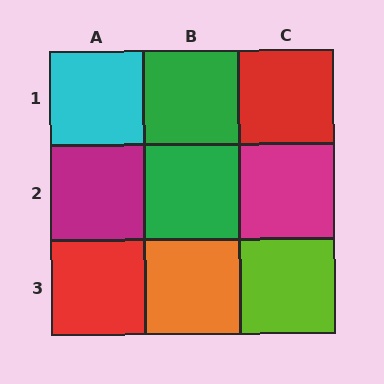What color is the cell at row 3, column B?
Orange.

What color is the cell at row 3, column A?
Red.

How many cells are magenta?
2 cells are magenta.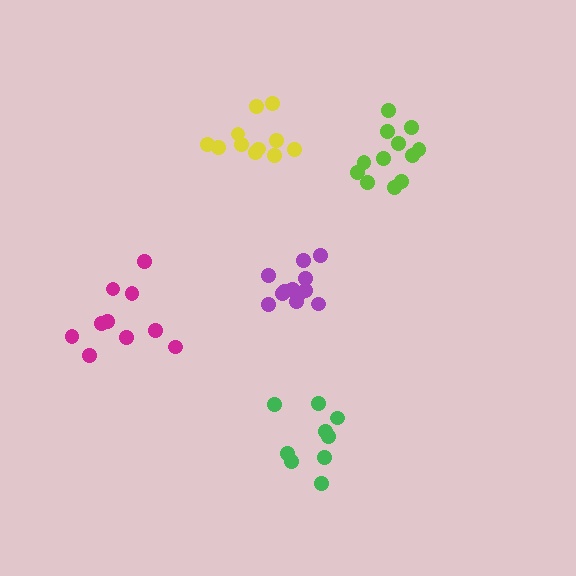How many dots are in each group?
Group 1: 10 dots, Group 2: 12 dots, Group 3: 12 dots, Group 4: 9 dots, Group 5: 11 dots (54 total).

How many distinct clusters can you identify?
There are 5 distinct clusters.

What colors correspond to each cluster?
The clusters are colored: magenta, lime, purple, green, yellow.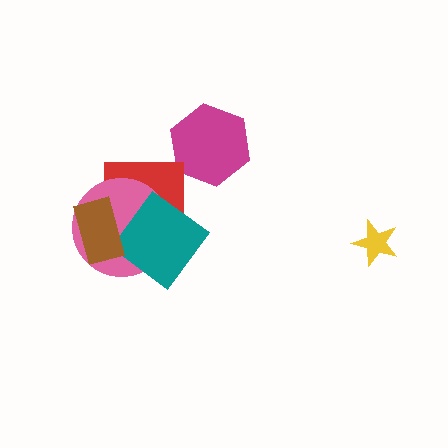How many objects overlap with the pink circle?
3 objects overlap with the pink circle.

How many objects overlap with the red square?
3 objects overlap with the red square.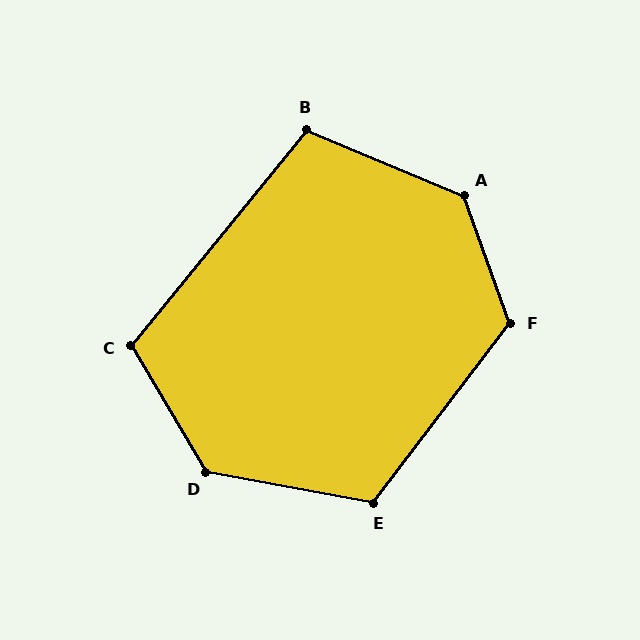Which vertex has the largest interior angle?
A, at approximately 132 degrees.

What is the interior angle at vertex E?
Approximately 117 degrees (obtuse).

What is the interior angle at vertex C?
Approximately 110 degrees (obtuse).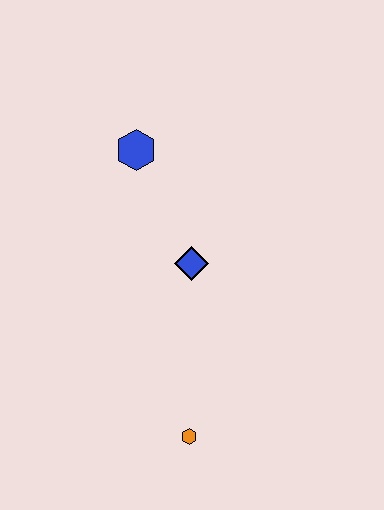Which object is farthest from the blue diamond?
The orange hexagon is farthest from the blue diamond.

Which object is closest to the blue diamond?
The blue hexagon is closest to the blue diamond.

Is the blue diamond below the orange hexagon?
No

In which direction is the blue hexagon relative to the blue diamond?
The blue hexagon is above the blue diamond.